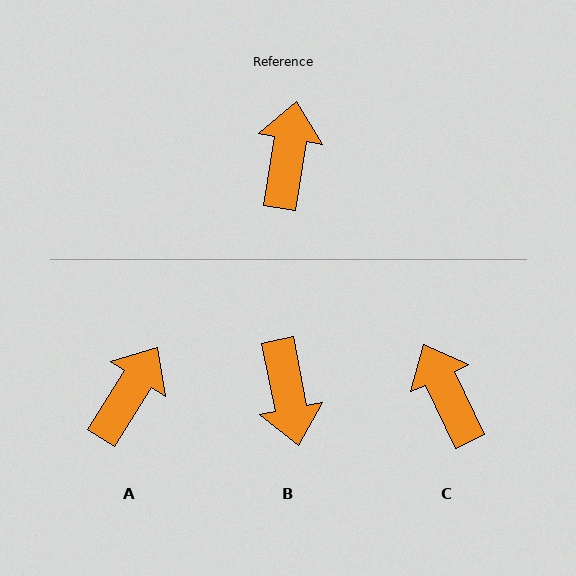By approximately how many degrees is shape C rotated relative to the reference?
Approximately 35 degrees counter-clockwise.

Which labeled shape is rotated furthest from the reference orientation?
B, about 159 degrees away.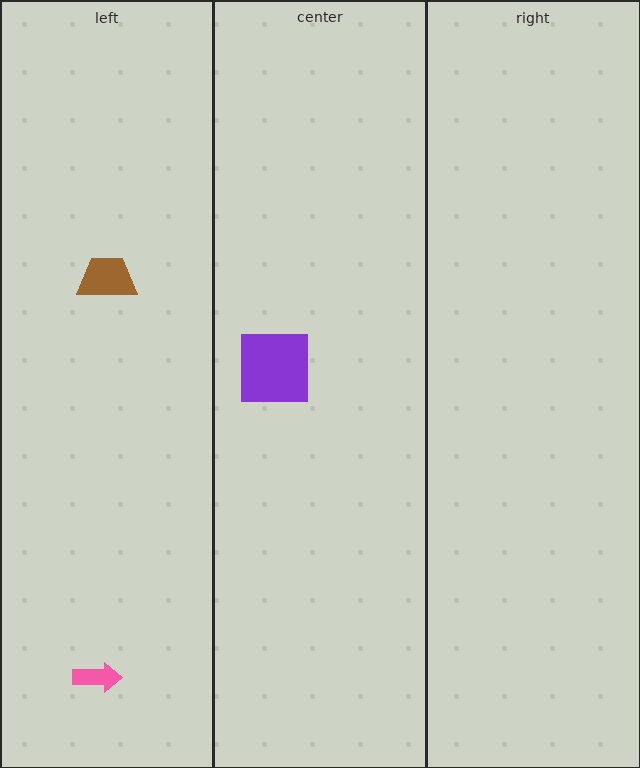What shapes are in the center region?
The purple square.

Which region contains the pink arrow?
The left region.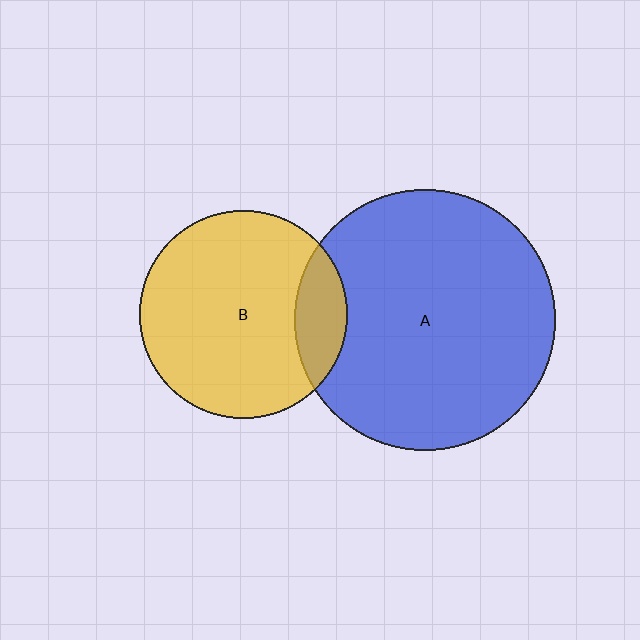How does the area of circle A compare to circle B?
Approximately 1.6 times.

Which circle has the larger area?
Circle A (blue).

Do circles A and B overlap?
Yes.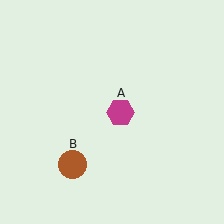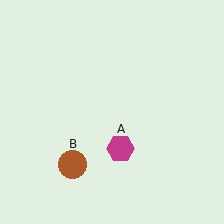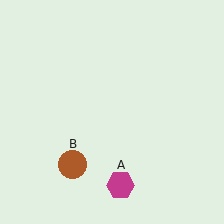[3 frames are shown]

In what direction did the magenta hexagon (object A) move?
The magenta hexagon (object A) moved down.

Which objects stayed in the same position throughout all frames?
Brown circle (object B) remained stationary.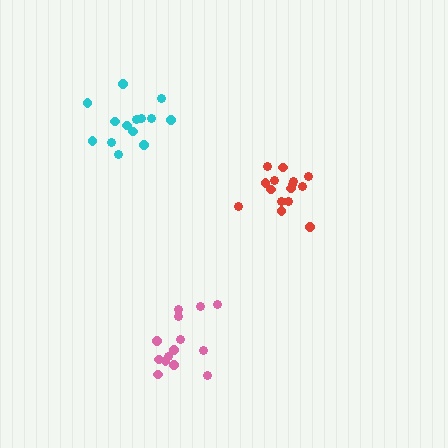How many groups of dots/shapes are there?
There are 3 groups.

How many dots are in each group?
Group 1: 14 dots, Group 2: 15 dots, Group 3: 14 dots (43 total).